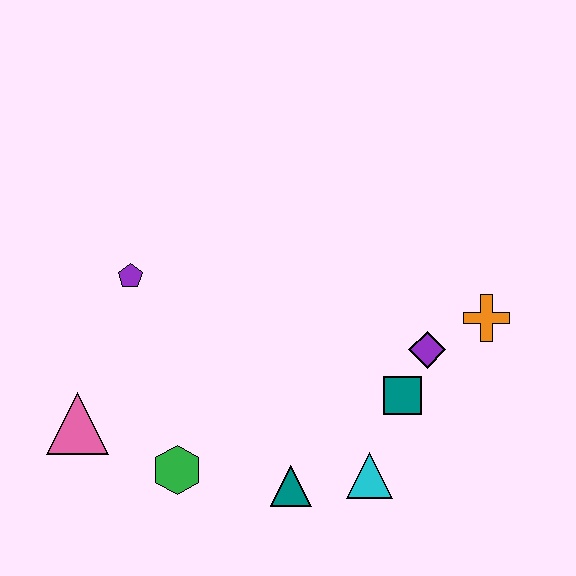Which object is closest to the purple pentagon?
The pink triangle is closest to the purple pentagon.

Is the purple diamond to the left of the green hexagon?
No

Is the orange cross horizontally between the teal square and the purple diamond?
No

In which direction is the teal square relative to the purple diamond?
The teal square is below the purple diamond.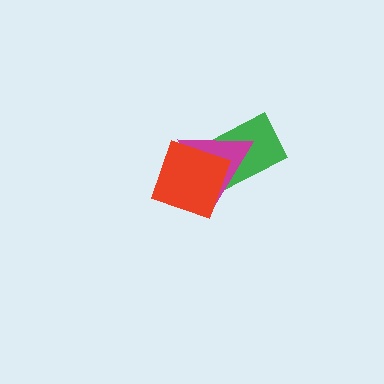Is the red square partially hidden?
No, no other shape covers it.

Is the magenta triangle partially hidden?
Yes, it is partially covered by another shape.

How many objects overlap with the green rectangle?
2 objects overlap with the green rectangle.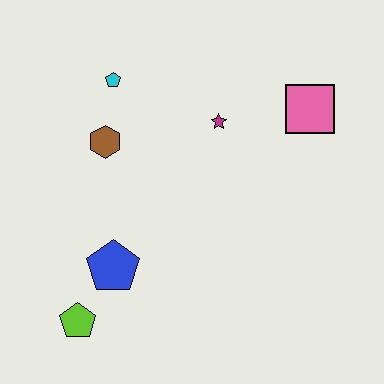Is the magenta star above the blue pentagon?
Yes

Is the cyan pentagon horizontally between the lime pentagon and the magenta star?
Yes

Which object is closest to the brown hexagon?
The cyan pentagon is closest to the brown hexagon.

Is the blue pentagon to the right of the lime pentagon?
Yes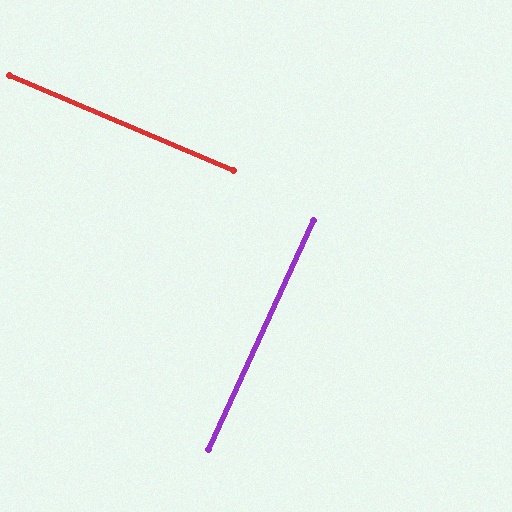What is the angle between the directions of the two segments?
Approximately 89 degrees.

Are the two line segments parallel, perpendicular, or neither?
Perpendicular — they meet at approximately 89°.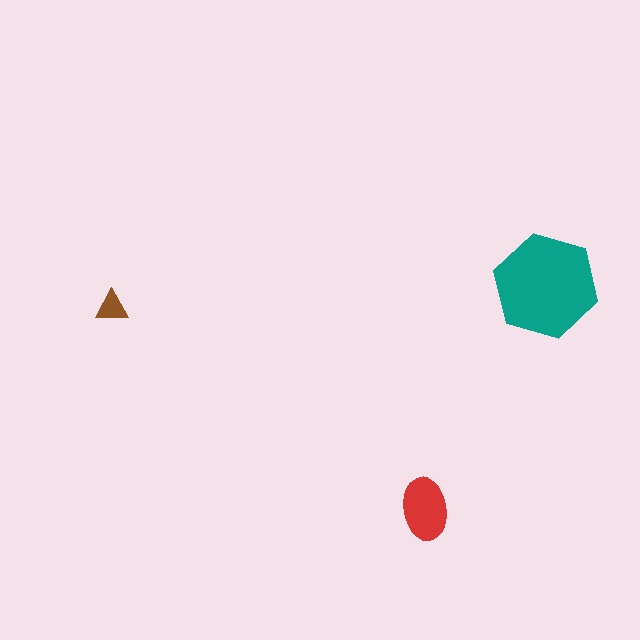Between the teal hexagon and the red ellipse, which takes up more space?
The teal hexagon.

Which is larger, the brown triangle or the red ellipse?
The red ellipse.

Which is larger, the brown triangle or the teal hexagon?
The teal hexagon.